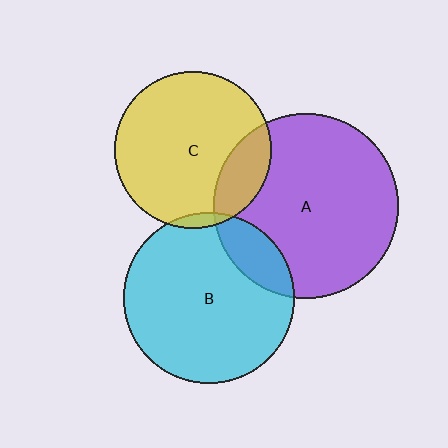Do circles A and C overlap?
Yes.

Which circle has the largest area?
Circle A (purple).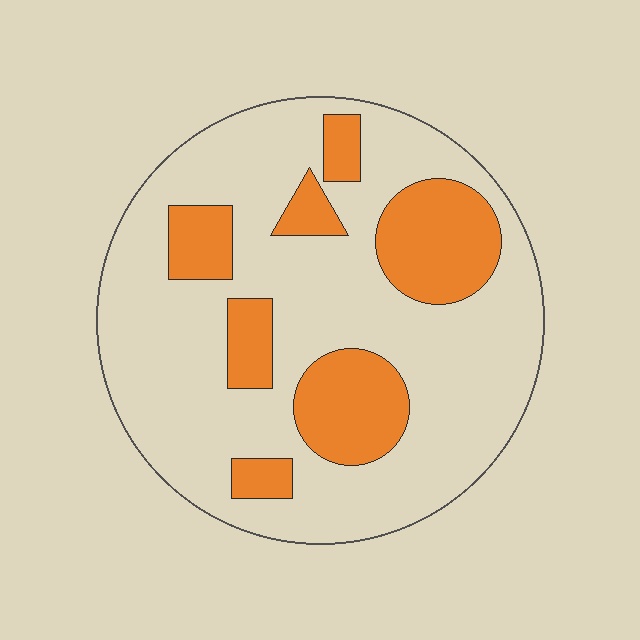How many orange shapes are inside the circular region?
7.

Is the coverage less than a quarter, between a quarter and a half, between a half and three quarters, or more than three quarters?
Between a quarter and a half.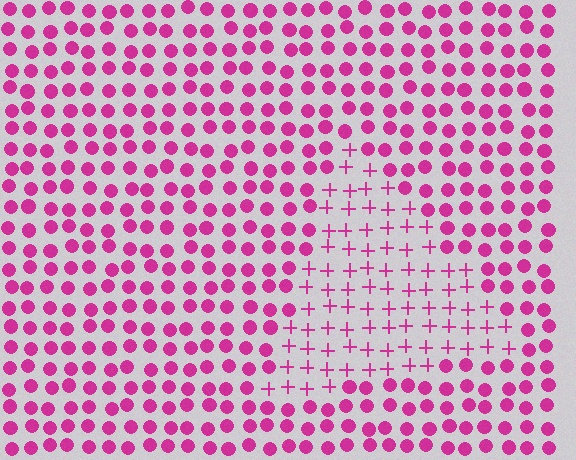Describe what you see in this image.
The image is filled with small magenta elements arranged in a uniform grid. A triangle-shaped region contains plus signs, while the surrounding area contains circles. The boundary is defined purely by the change in element shape.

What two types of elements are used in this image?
The image uses plus signs inside the triangle region and circles outside it.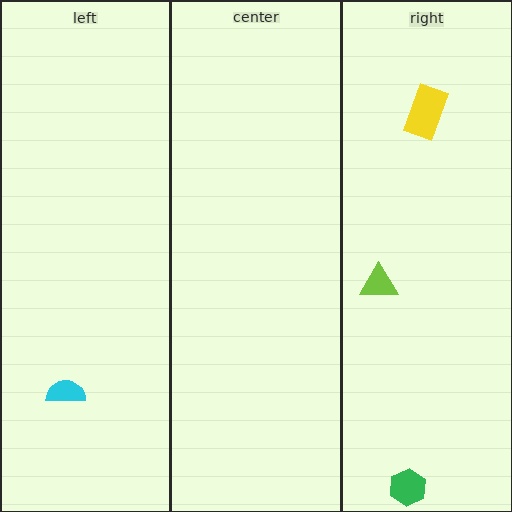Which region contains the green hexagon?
The right region.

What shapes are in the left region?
The cyan semicircle.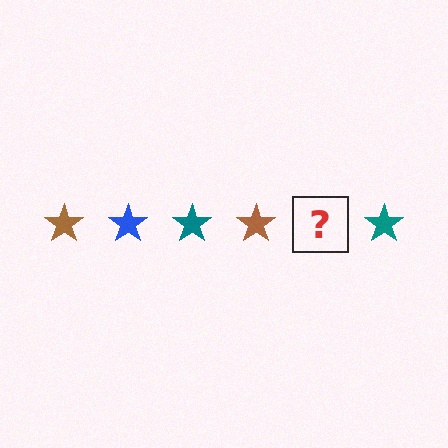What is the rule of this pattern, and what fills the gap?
The rule is that the pattern cycles through brown, blue, teal stars. The gap should be filled with a blue star.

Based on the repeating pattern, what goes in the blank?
The blank should be a blue star.